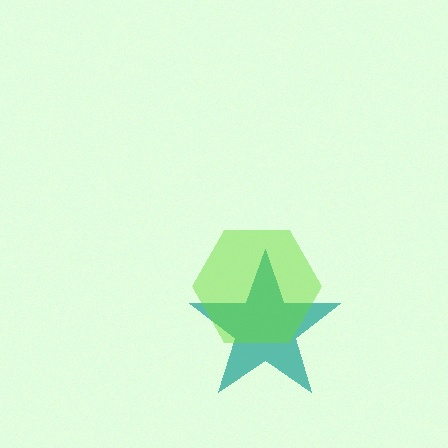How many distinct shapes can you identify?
There are 2 distinct shapes: a teal star, a lime hexagon.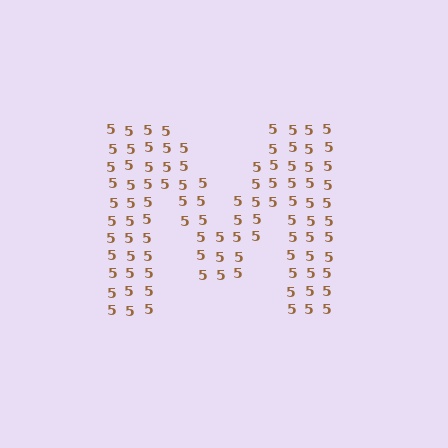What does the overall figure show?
The overall figure shows the letter M.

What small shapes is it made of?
It is made of small digit 5's.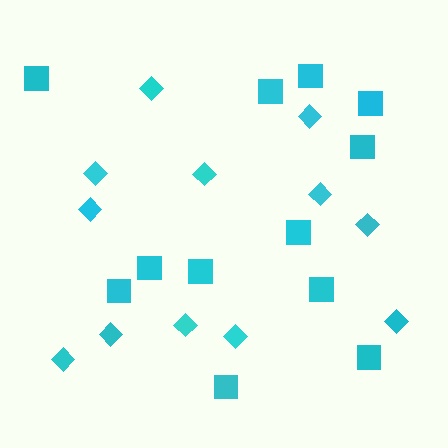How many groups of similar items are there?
There are 2 groups: one group of diamonds (12) and one group of squares (12).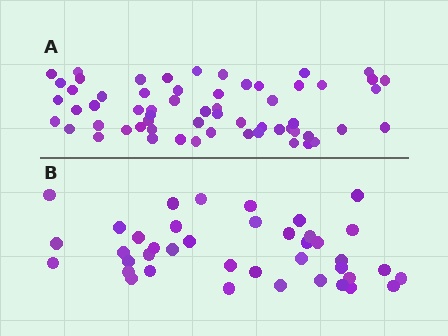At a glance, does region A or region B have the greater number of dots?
Region A (the top region) has more dots.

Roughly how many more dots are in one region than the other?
Region A has approximately 20 more dots than region B.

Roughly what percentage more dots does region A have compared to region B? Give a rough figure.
About 50% more.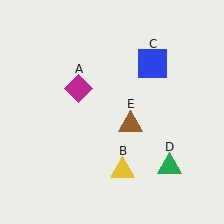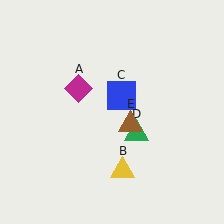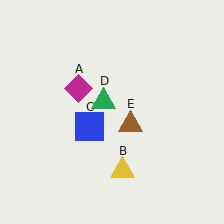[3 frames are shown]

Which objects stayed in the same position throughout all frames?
Magenta diamond (object A) and yellow triangle (object B) and brown triangle (object E) remained stationary.